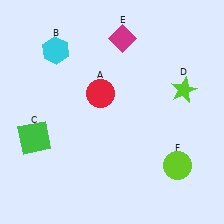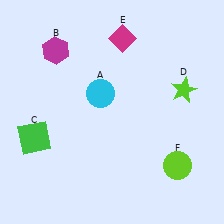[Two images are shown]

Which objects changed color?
A changed from red to cyan. B changed from cyan to magenta.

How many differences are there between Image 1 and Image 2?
There are 2 differences between the two images.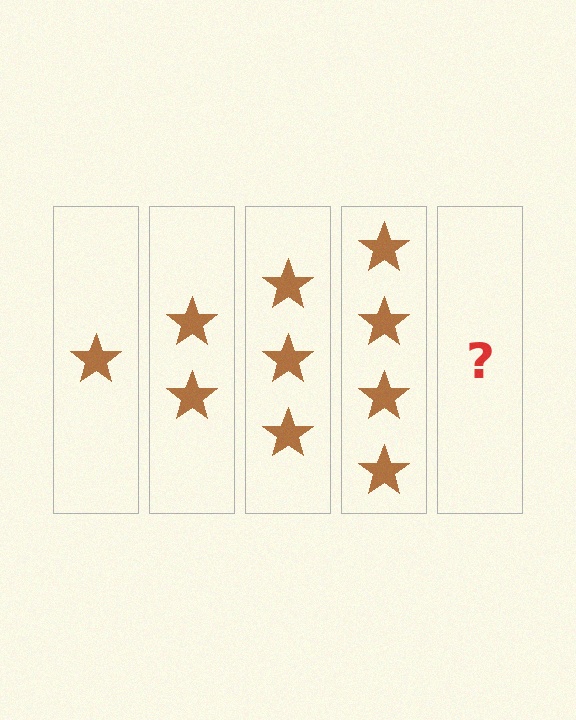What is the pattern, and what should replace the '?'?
The pattern is that each step adds one more star. The '?' should be 5 stars.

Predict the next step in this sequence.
The next step is 5 stars.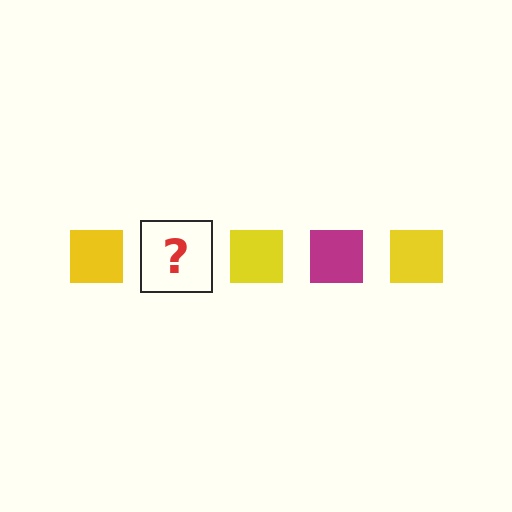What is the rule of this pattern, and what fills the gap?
The rule is that the pattern cycles through yellow, magenta squares. The gap should be filled with a magenta square.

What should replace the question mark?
The question mark should be replaced with a magenta square.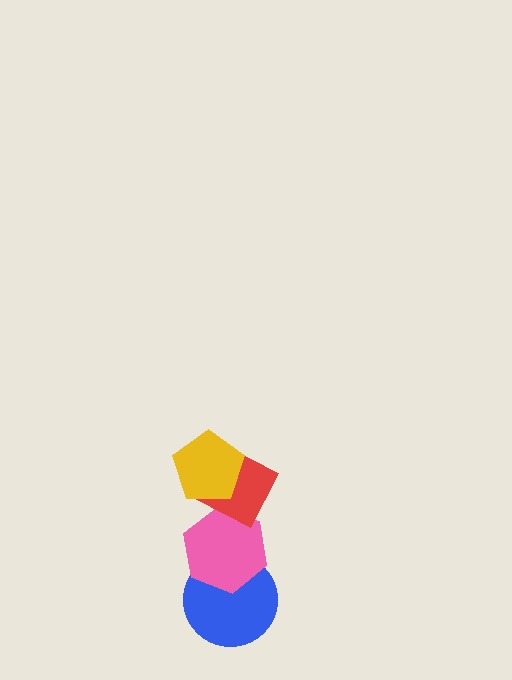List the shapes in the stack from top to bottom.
From top to bottom: the yellow pentagon, the red diamond, the pink hexagon, the blue circle.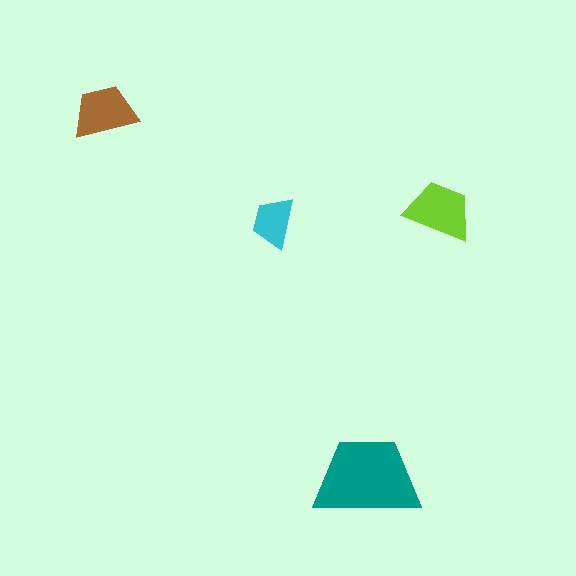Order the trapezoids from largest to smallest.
the teal one, the lime one, the brown one, the cyan one.